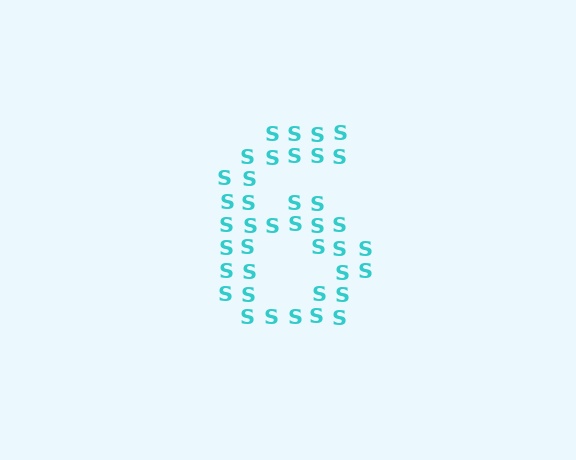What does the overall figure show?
The overall figure shows the digit 6.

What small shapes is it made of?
It is made of small letter S's.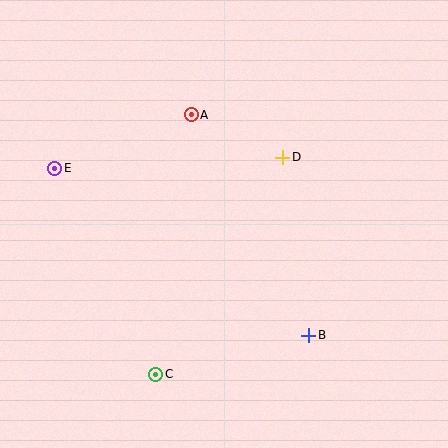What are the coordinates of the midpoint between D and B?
The midpoint between D and B is at (296, 246).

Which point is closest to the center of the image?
Point D at (283, 157) is closest to the center.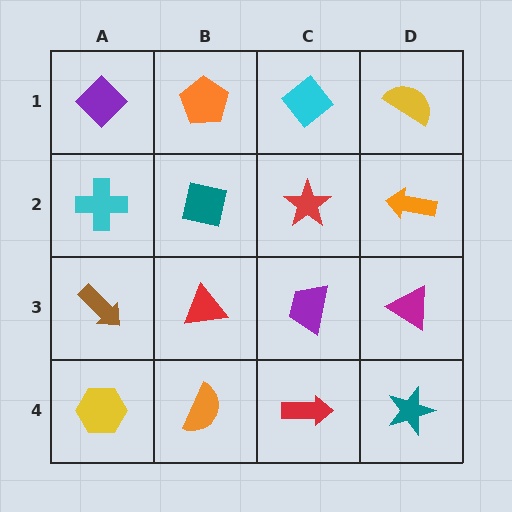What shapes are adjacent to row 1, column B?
A teal square (row 2, column B), a purple diamond (row 1, column A), a cyan diamond (row 1, column C).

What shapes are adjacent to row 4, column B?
A red triangle (row 3, column B), a yellow hexagon (row 4, column A), a red arrow (row 4, column C).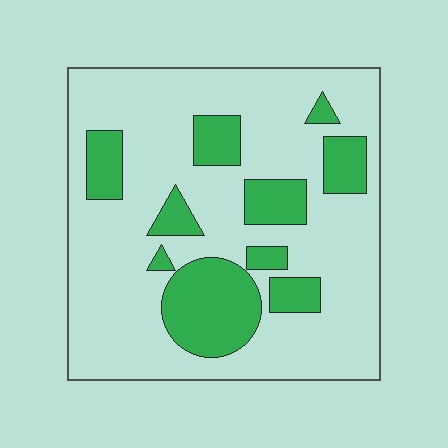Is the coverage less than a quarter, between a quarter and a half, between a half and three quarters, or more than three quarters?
Less than a quarter.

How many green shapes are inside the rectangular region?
10.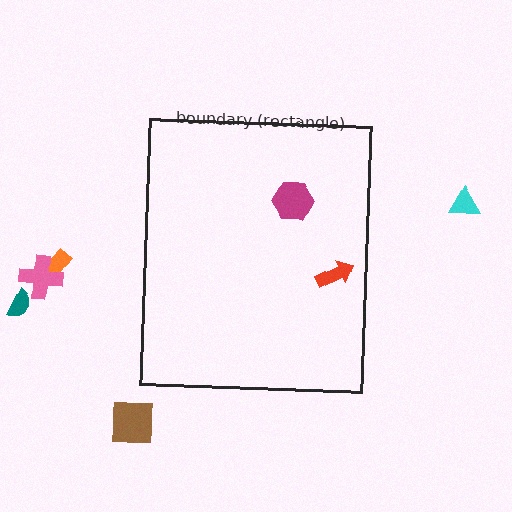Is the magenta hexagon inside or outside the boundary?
Inside.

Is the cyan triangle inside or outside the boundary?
Outside.